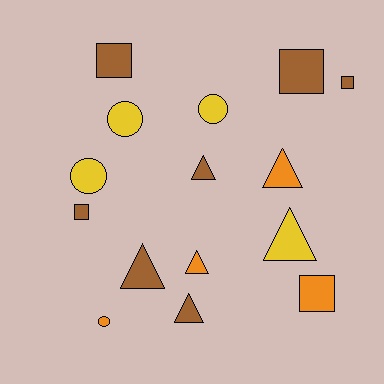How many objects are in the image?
There are 15 objects.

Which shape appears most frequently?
Triangle, with 6 objects.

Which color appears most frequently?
Brown, with 7 objects.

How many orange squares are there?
There is 1 orange square.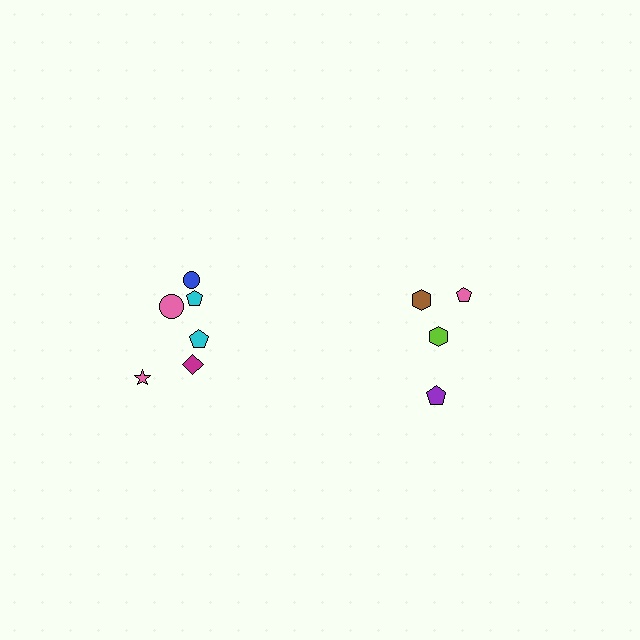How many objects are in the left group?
There are 6 objects.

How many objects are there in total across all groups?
There are 10 objects.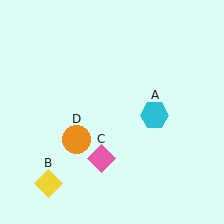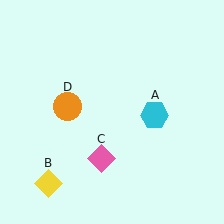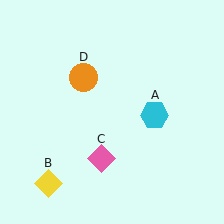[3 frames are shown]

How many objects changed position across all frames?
1 object changed position: orange circle (object D).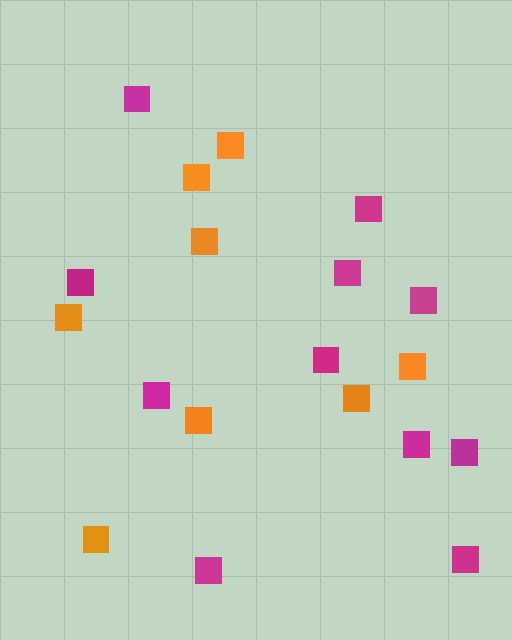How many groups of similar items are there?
There are 2 groups: one group of orange squares (8) and one group of magenta squares (11).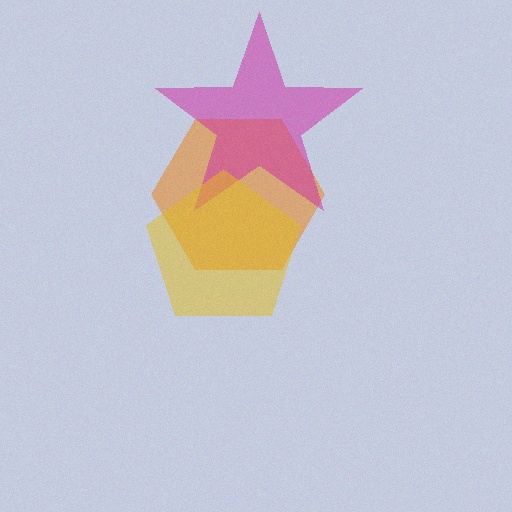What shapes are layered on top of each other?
The layered shapes are: an orange hexagon, a magenta star, a yellow pentagon.